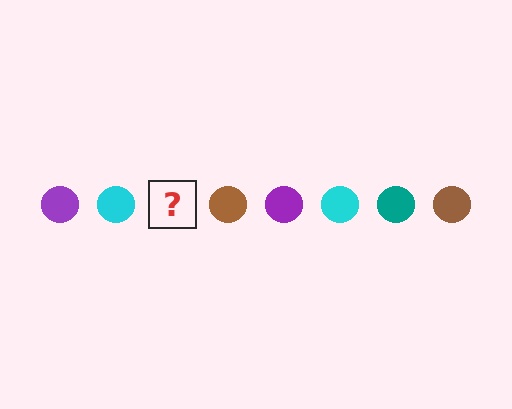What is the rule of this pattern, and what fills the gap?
The rule is that the pattern cycles through purple, cyan, teal, brown circles. The gap should be filled with a teal circle.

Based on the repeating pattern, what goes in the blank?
The blank should be a teal circle.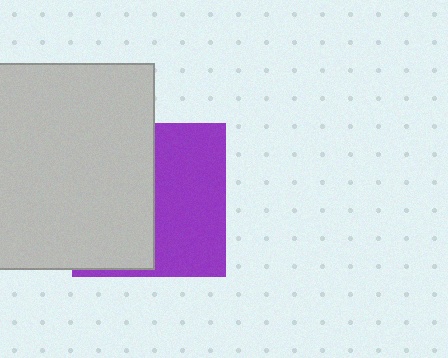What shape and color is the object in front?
The object in front is a light gray square.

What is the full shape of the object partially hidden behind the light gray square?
The partially hidden object is a purple square.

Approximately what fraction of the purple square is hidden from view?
Roughly 52% of the purple square is hidden behind the light gray square.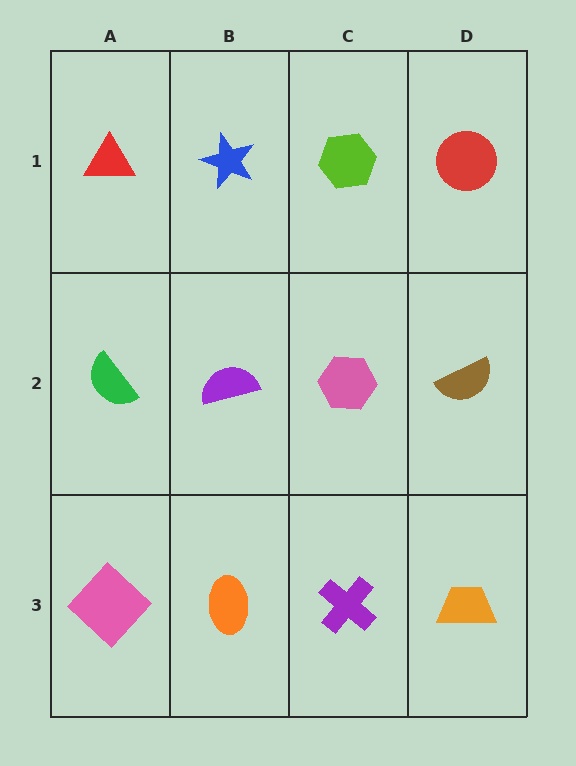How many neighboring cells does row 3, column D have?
2.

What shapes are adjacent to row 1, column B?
A purple semicircle (row 2, column B), a red triangle (row 1, column A), a lime hexagon (row 1, column C).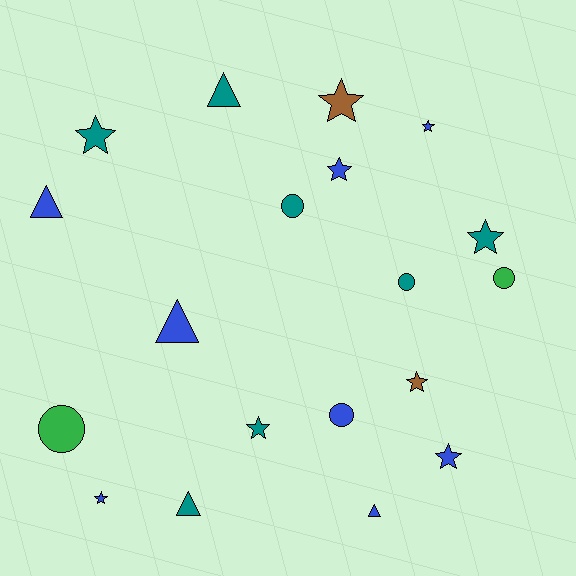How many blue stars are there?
There are 4 blue stars.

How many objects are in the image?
There are 19 objects.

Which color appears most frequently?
Blue, with 8 objects.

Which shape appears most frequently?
Star, with 9 objects.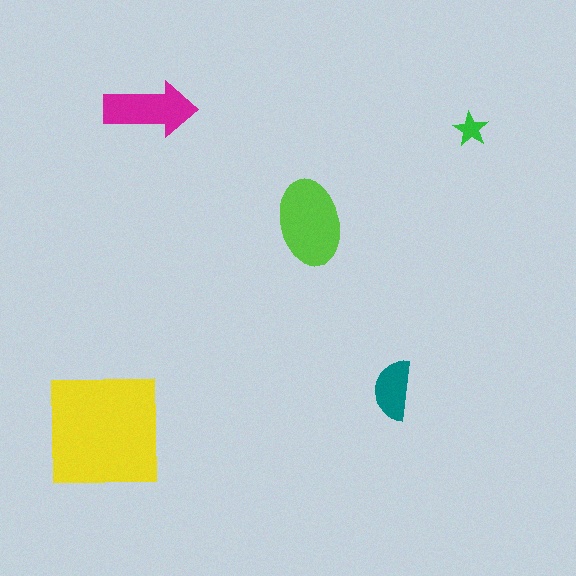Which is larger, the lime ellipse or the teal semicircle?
The lime ellipse.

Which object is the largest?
The yellow square.